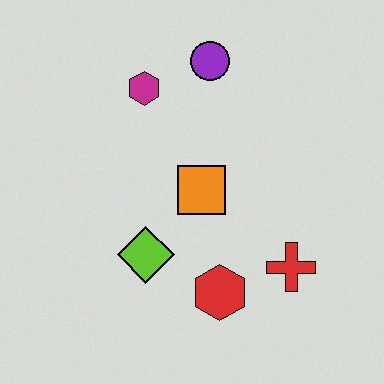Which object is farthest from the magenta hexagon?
The red cross is farthest from the magenta hexagon.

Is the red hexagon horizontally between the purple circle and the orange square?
No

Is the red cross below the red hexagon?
No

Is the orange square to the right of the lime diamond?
Yes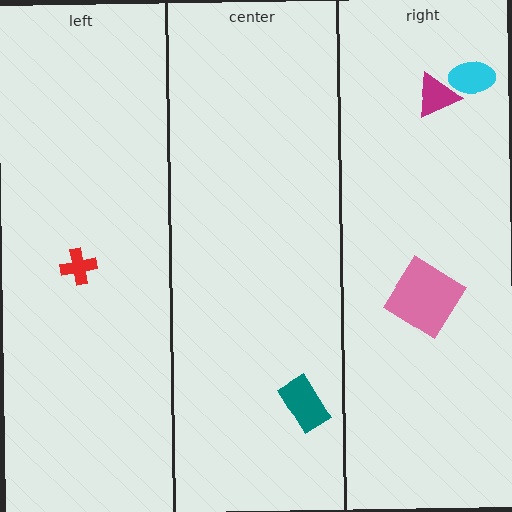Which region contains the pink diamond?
The right region.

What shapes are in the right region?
The pink diamond, the cyan ellipse, the magenta triangle.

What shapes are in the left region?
The red cross.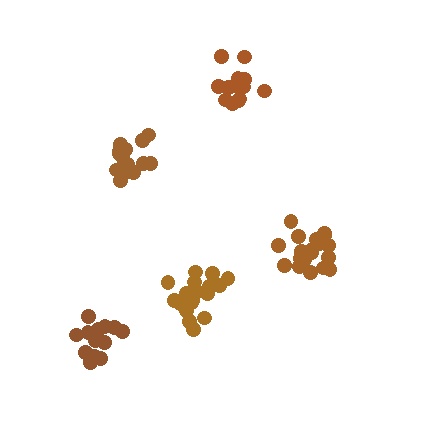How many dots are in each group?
Group 1: 13 dots, Group 2: 19 dots, Group 3: 17 dots, Group 4: 16 dots, Group 5: 19 dots (84 total).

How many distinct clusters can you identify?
There are 5 distinct clusters.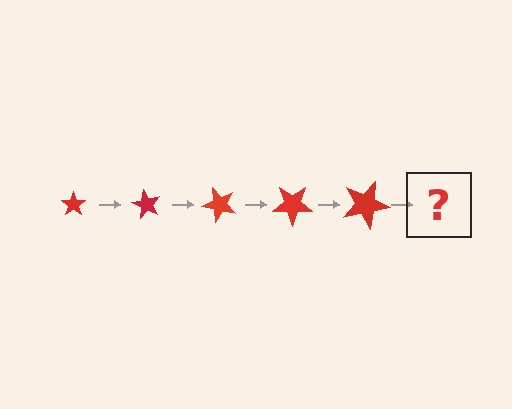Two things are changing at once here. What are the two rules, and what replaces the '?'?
The two rules are that the star grows larger each step and it rotates 60 degrees each step. The '?' should be a star, larger than the previous one and rotated 300 degrees from the start.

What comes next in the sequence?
The next element should be a star, larger than the previous one and rotated 300 degrees from the start.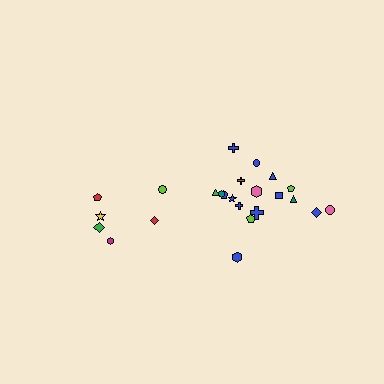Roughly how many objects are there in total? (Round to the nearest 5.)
Roughly 25 objects in total.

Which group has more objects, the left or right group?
The right group.